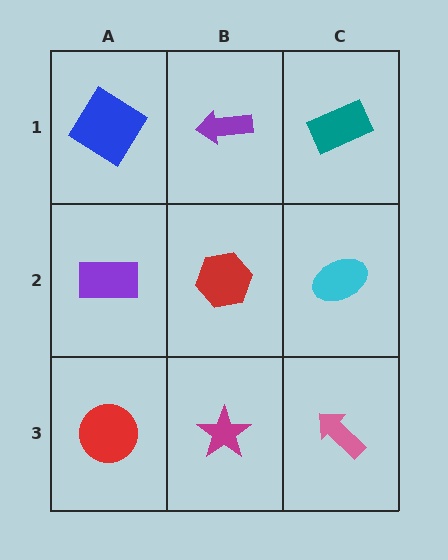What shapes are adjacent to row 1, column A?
A purple rectangle (row 2, column A), a purple arrow (row 1, column B).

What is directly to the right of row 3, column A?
A magenta star.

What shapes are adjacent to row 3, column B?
A red hexagon (row 2, column B), a red circle (row 3, column A), a pink arrow (row 3, column C).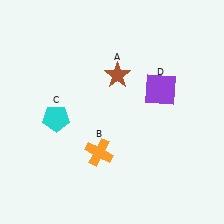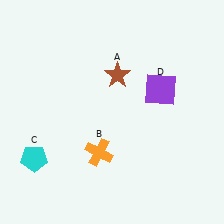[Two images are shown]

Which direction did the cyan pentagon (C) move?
The cyan pentagon (C) moved down.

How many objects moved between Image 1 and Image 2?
1 object moved between the two images.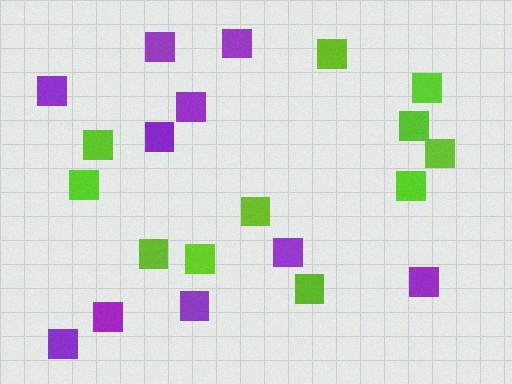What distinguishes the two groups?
There are 2 groups: one group of lime squares (11) and one group of purple squares (10).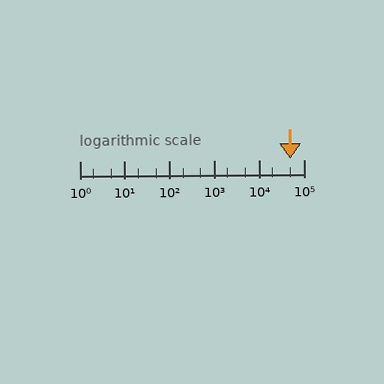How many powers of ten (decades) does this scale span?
The scale spans 5 decades, from 1 to 100000.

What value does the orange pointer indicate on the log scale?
The pointer indicates approximately 50000.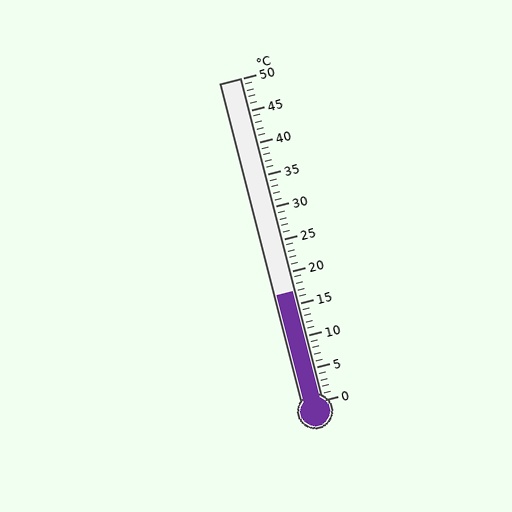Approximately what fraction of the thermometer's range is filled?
The thermometer is filled to approximately 35% of its range.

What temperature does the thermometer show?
The thermometer shows approximately 17°C.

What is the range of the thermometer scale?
The thermometer scale ranges from 0°C to 50°C.